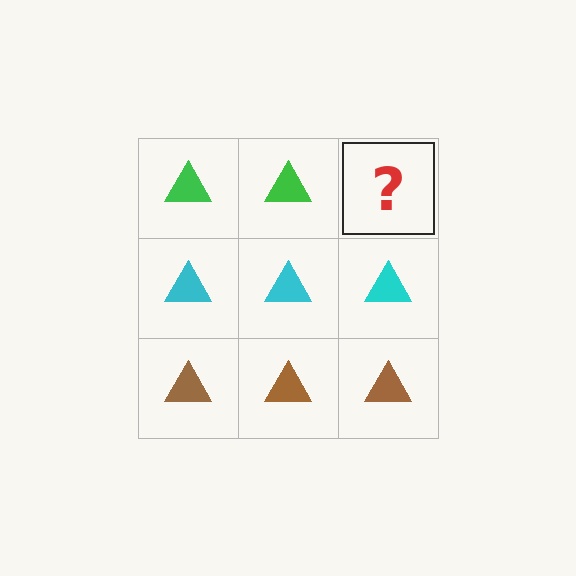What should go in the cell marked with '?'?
The missing cell should contain a green triangle.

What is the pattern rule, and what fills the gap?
The rule is that each row has a consistent color. The gap should be filled with a green triangle.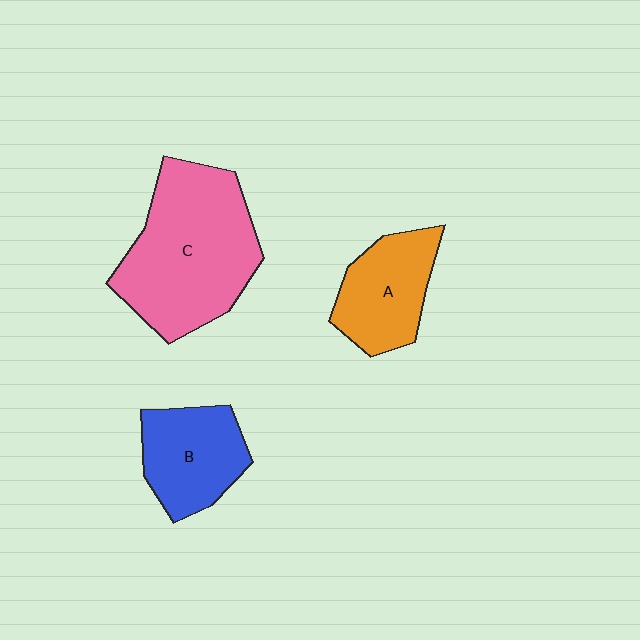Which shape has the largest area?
Shape C (pink).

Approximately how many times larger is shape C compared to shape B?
Approximately 1.9 times.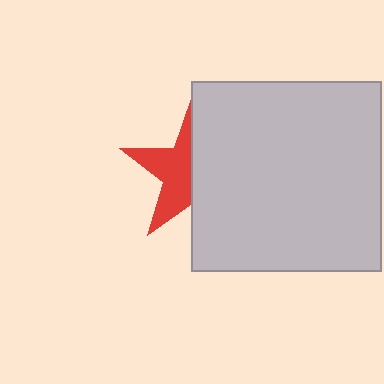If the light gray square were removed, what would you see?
You would see the complete red star.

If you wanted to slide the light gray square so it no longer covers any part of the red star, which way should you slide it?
Slide it right — that is the most direct way to separate the two shapes.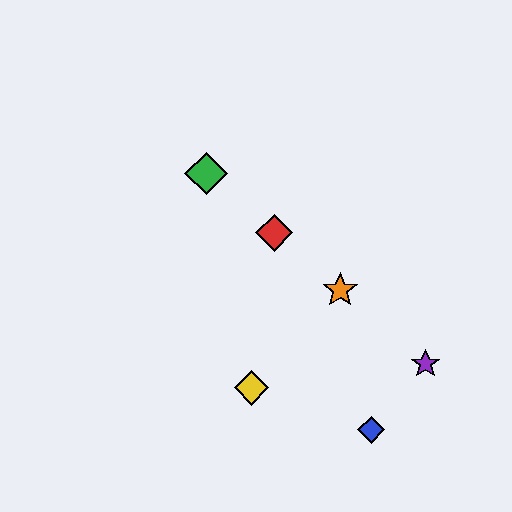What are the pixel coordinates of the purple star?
The purple star is at (425, 364).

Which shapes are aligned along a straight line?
The red diamond, the green diamond, the purple star, the orange star are aligned along a straight line.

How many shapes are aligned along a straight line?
4 shapes (the red diamond, the green diamond, the purple star, the orange star) are aligned along a straight line.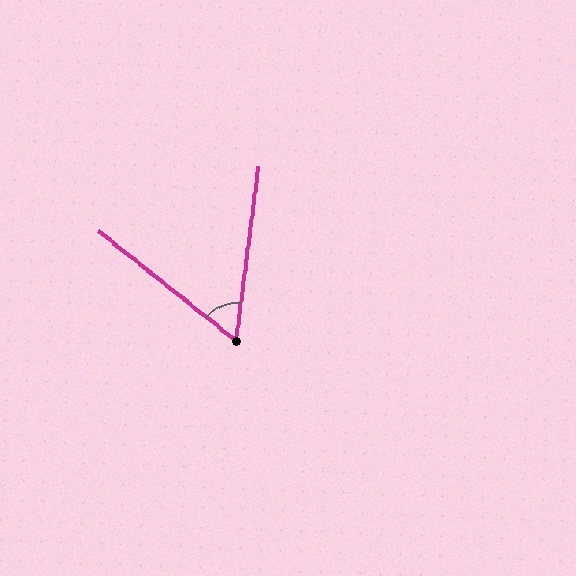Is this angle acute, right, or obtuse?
It is acute.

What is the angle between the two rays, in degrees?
Approximately 58 degrees.